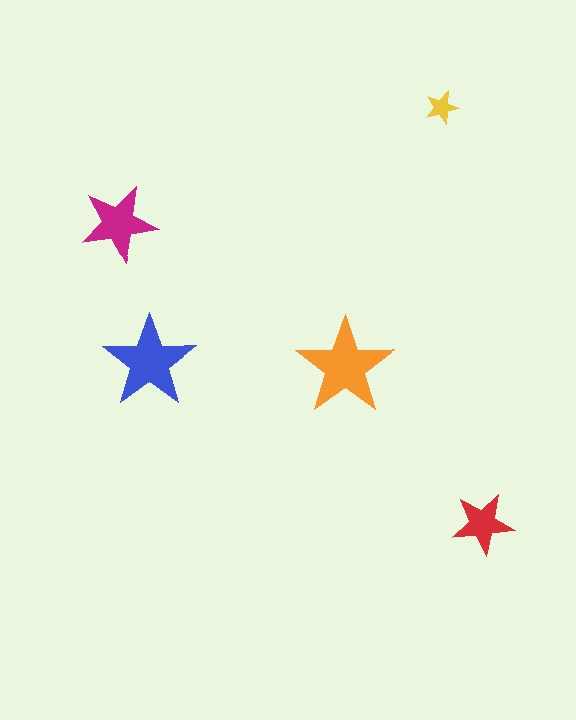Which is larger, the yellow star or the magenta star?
The magenta one.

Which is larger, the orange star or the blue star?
The orange one.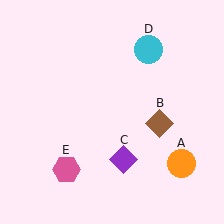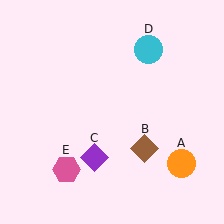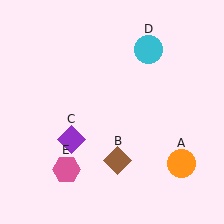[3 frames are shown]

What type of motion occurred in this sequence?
The brown diamond (object B), purple diamond (object C) rotated clockwise around the center of the scene.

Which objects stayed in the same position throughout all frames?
Orange circle (object A) and cyan circle (object D) and pink hexagon (object E) remained stationary.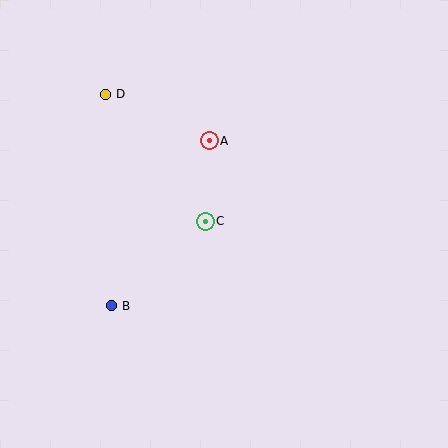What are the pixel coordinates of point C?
Point C is at (205, 221).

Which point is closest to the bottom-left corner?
Point B is closest to the bottom-left corner.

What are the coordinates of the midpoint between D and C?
The midpoint between D and C is at (155, 158).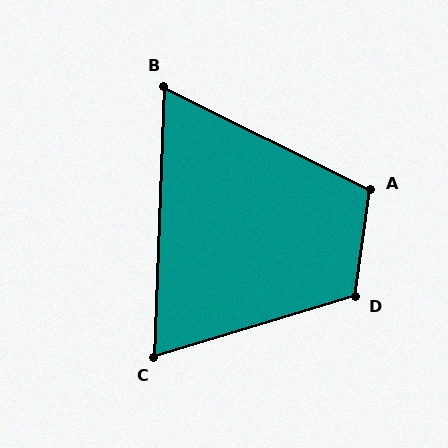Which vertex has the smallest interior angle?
B, at approximately 66 degrees.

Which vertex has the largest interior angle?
D, at approximately 114 degrees.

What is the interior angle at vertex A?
Approximately 109 degrees (obtuse).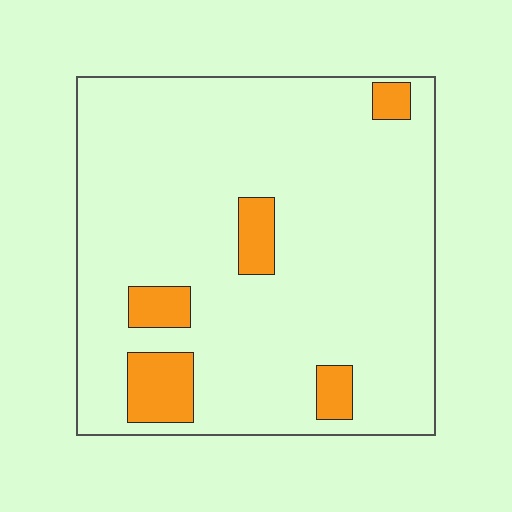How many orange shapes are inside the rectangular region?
5.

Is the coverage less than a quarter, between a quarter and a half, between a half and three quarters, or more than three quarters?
Less than a quarter.